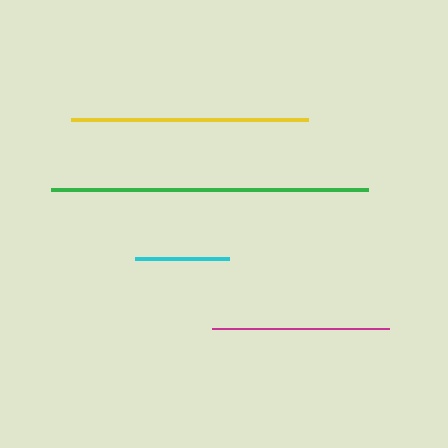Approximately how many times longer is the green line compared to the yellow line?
The green line is approximately 1.3 times the length of the yellow line.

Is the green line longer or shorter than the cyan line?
The green line is longer than the cyan line.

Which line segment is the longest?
The green line is the longest at approximately 316 pixels.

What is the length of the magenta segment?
The magenta segment is approximately 177 pixels long.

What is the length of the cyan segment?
The cyan segment is approximately 94 pixels long.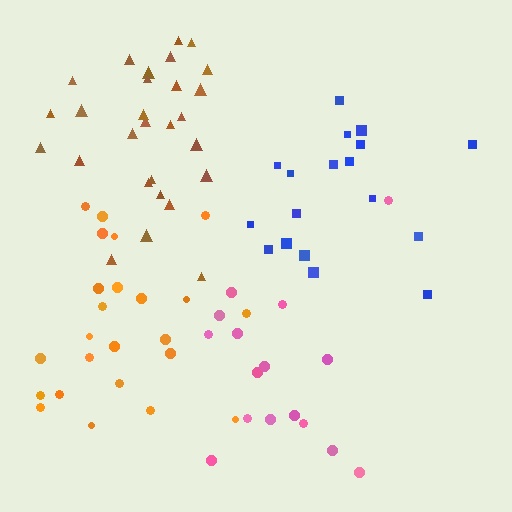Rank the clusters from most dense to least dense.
brown, orange, blue, pink.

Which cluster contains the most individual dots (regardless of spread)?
Brown (28).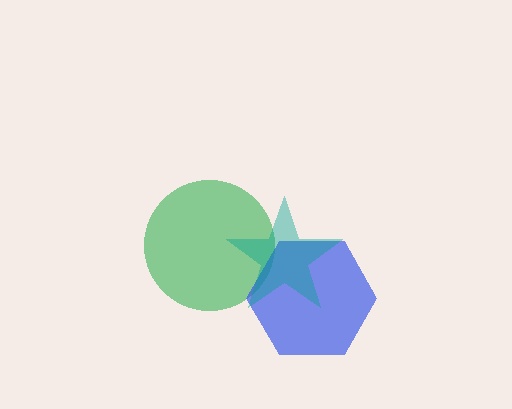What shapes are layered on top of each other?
The layered shapes are: a green circle, a blue hexagon, a teal star.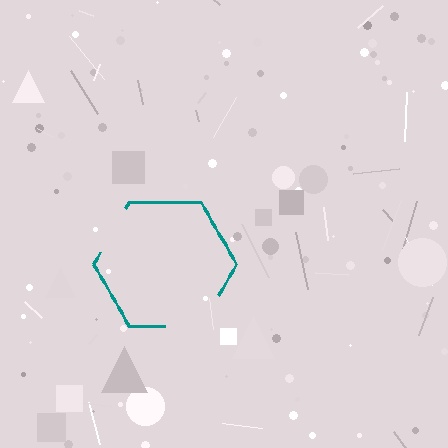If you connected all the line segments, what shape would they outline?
They would outline a hexagon.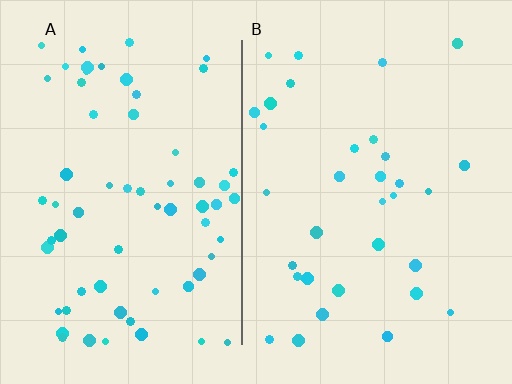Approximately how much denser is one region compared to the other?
Approximately 1.9× — region A over region B.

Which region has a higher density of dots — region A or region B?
A (the left).